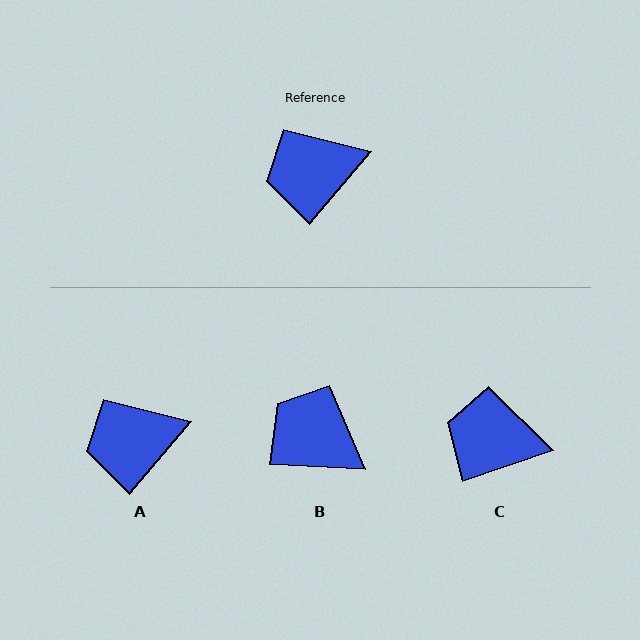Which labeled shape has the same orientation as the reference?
A.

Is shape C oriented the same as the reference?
No, it is off by about 31 degrees.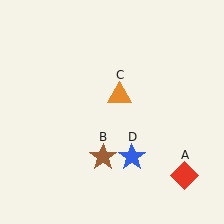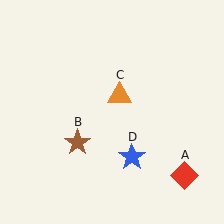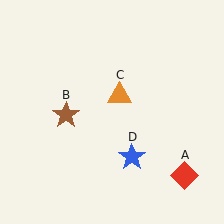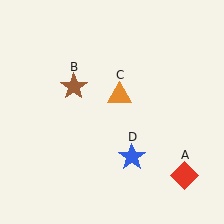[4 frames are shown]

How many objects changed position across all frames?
1 object changed position: brown star (object B).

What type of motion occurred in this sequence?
The brown star (object B) rotated clockwise around the center of the scene.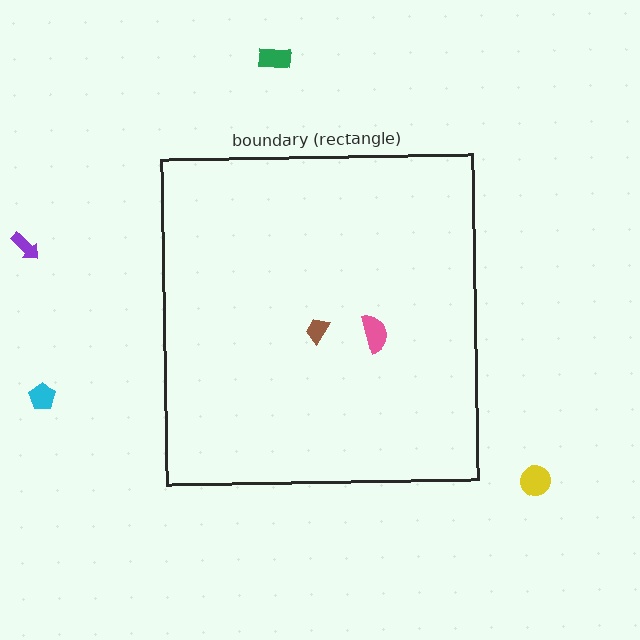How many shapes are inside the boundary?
2 inside, 4 outside.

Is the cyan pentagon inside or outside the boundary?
Outside.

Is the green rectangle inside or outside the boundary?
Outside.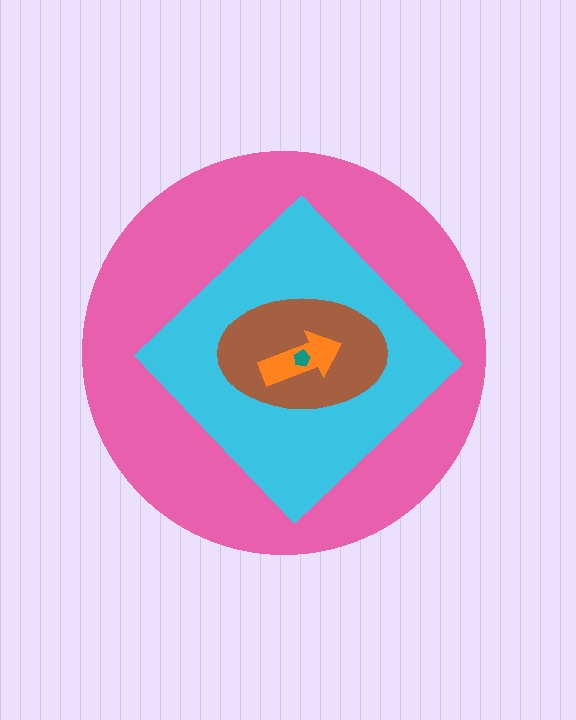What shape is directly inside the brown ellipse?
The orange arrow.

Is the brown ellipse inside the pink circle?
Yes.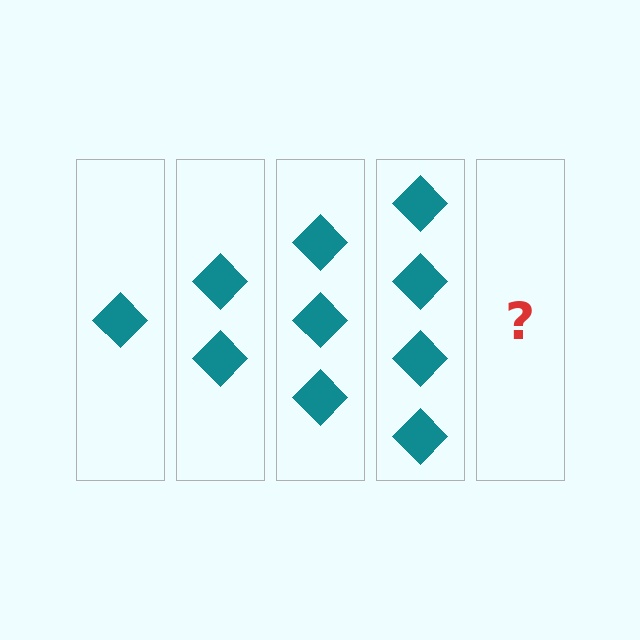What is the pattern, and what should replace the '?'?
The pattern is that each step adds one more diamond. The '?' should be 5 diamonds.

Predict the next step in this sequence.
The next step is 5 diamonds.